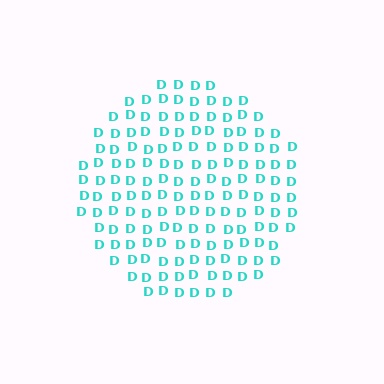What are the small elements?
The small elements are letter D's.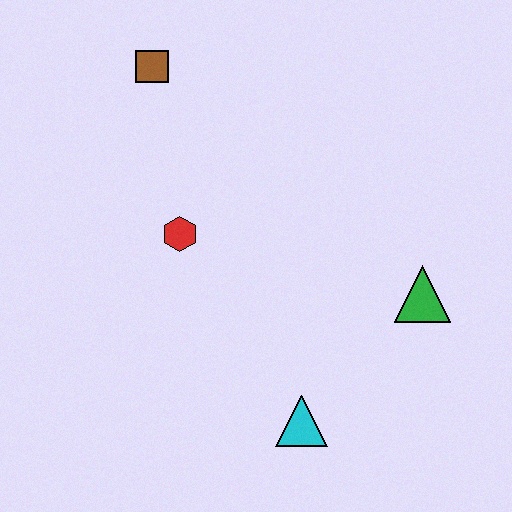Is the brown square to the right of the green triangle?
No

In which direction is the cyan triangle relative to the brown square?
The cyan triangle is below the brown square.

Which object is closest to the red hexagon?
The brown square is closest to the red hexagon.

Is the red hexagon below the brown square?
Yes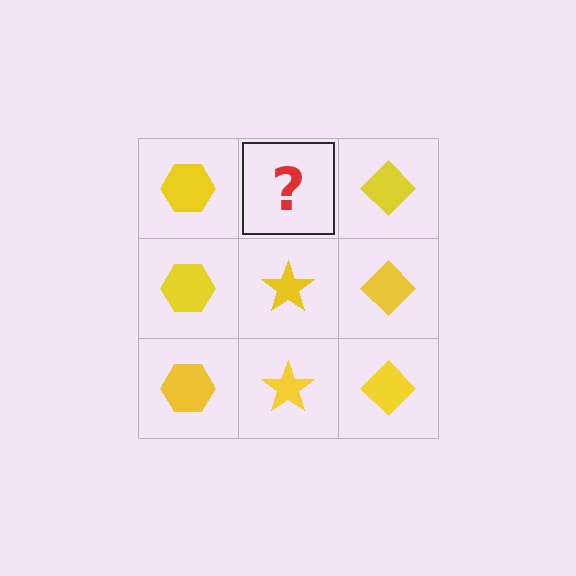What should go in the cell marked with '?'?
The missing cell should contain a yellow star.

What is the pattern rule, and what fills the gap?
The rule is that each column has a consistent shape. The gap should be filled with a yellow star.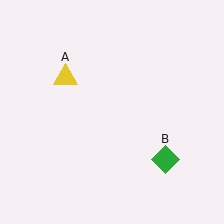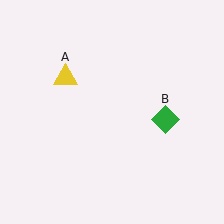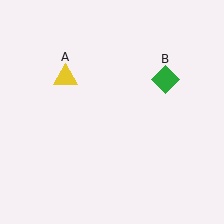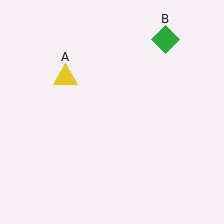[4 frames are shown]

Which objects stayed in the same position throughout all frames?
Yellow triangle (object A) remained stationary.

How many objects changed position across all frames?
1 object changed position: green diamond (object B).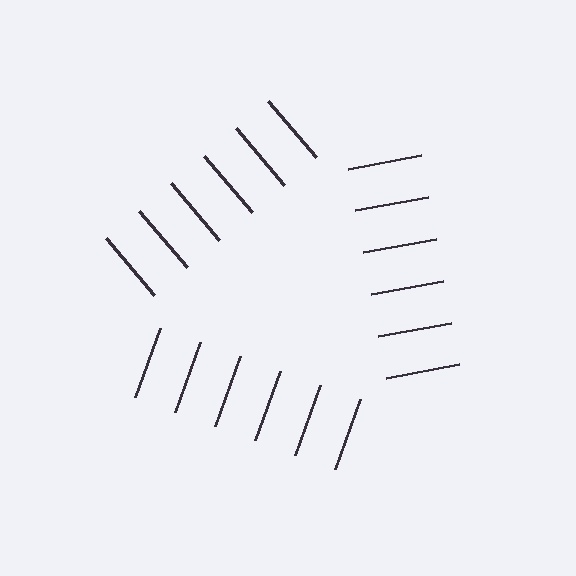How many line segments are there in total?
18 — 6 along each of the 3 edges.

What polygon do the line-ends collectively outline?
An illusory triangle — the line segments terminate on its edges but no continuous stroke is drawn.